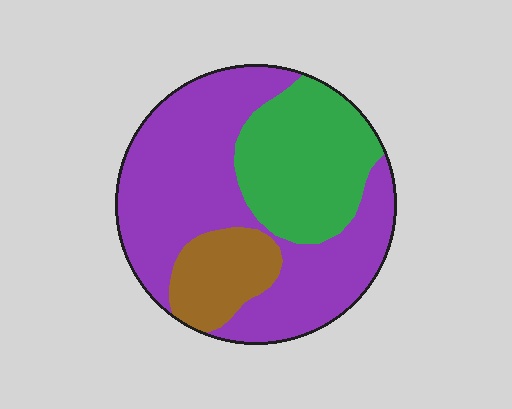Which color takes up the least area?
Brown, at roughly 15%.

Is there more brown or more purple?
Purple.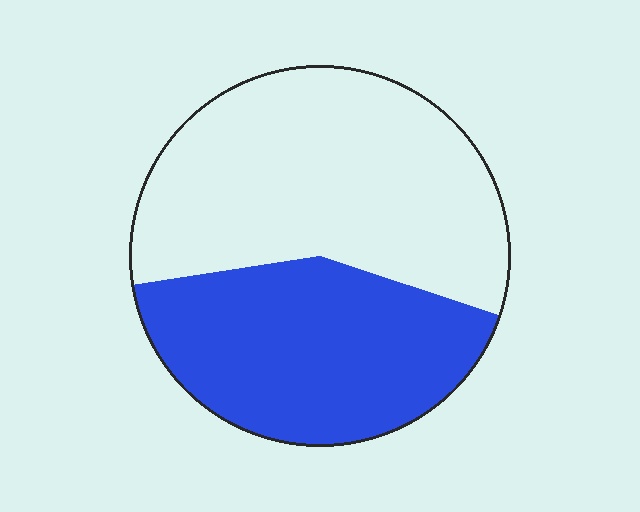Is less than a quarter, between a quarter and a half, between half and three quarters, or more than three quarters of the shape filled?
Between a quarter and a half.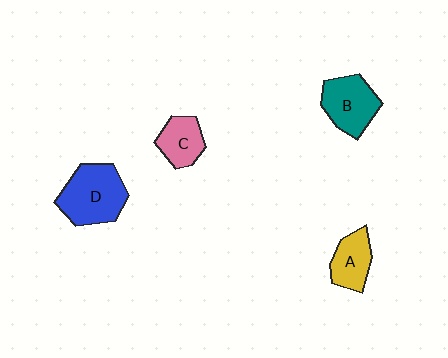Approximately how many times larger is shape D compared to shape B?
Approximately 1.3 times.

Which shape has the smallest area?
Shape C (pink).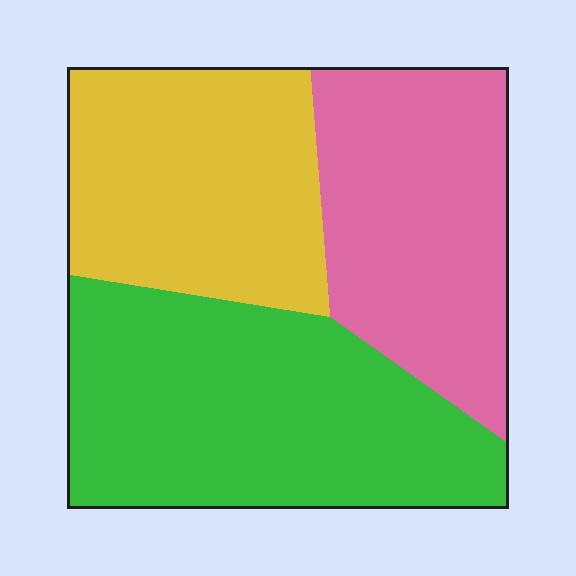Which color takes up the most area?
Green, at roughly 40%.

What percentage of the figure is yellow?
Yellow takes up between a quarter and a half of the figure.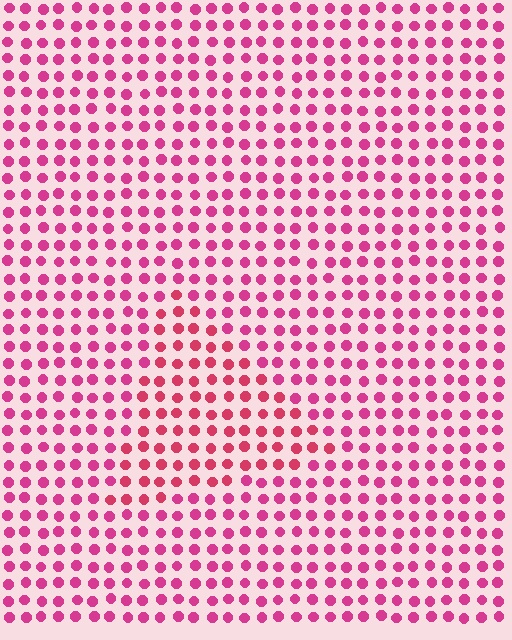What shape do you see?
I see a triangle.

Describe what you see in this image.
The image is filled with small magenta elements in a uniform arrangement. A triangle-shaped region is visible where the elements are tinted to a slightly different hue, forming a subtle color boundary.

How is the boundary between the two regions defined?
The boundary is defined purely by a slight shift in hue (about 18 degrees). Spacing, size, and orientation are identical on both sides.